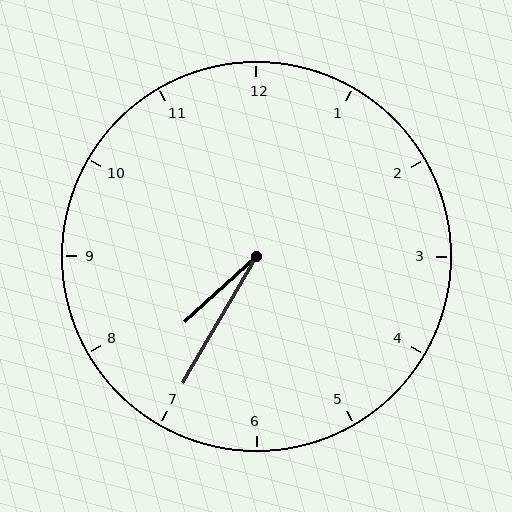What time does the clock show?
7:35.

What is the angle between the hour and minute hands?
Approximately 18 degrees.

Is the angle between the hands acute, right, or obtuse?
It is acute.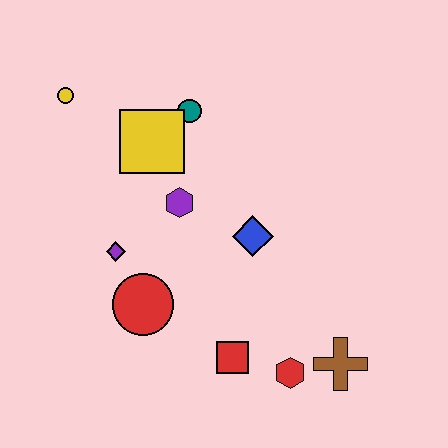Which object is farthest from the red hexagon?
The yellow circle is farthest from the red hexagon.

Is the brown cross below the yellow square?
Yes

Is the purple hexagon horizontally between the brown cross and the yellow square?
Yes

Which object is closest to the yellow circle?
The yellow square is closest to the yellow circle.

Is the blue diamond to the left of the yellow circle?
No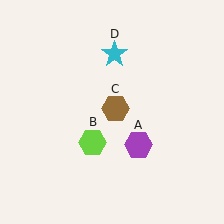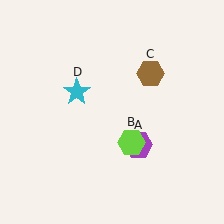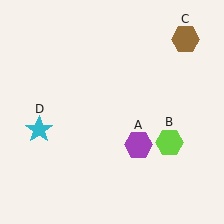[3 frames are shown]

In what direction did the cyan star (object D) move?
The cyan star (object D) moved down and to the left.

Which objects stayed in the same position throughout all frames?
Purple hexagon (object A) remained stationary.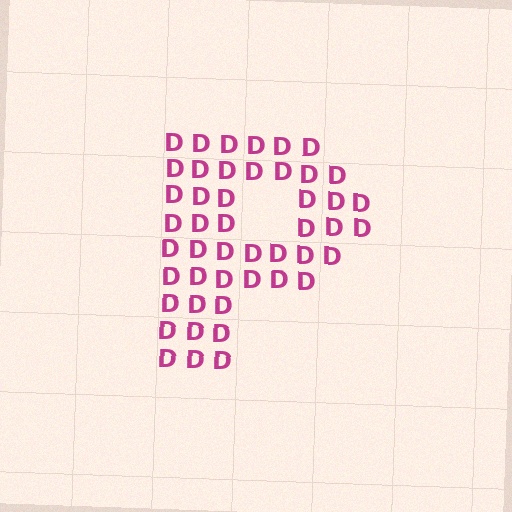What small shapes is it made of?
It is made of small letter D's.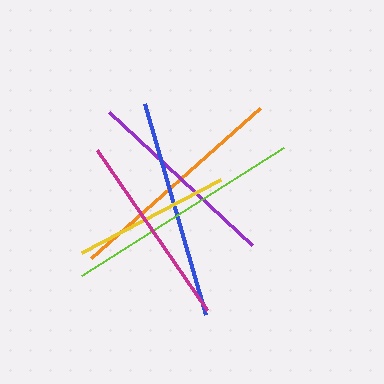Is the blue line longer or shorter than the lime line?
The lime line is longer than the blue line.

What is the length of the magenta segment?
The magenta segment is approximately 194 pixels long.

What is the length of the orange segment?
The orange segment is approximately 225 pixels long.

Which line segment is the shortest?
The yellow line is the shortest at approximately 157 pixels.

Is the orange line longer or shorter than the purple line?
The orange line is longer than the purple line.